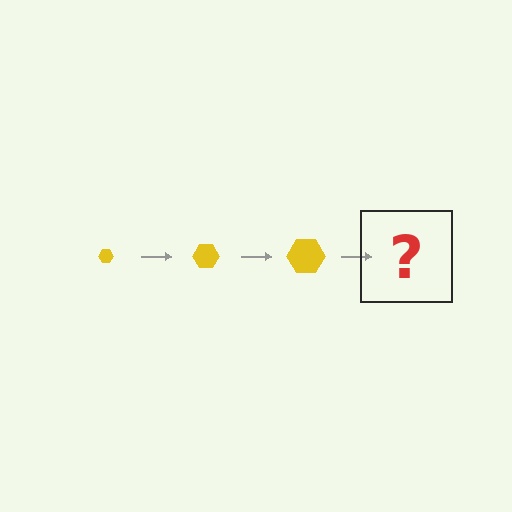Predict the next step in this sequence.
The next step is a yellow hexagon, larger than the previous one.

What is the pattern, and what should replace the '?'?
The pattern is that the hexagon gets progressively larger each step. The '?' should be a yellow hexagon, larger than the previous one.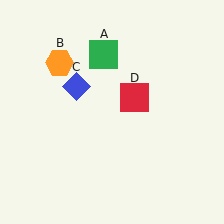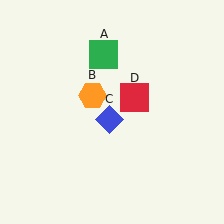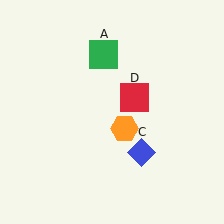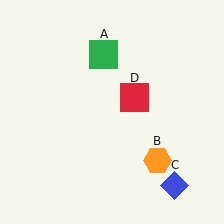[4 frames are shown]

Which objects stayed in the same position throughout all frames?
Green square (object A) and red square (object D) remained stationary.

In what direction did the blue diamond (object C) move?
The blue diamond (object C) moved down and to the right.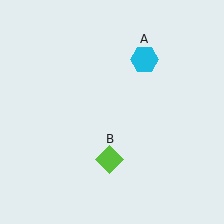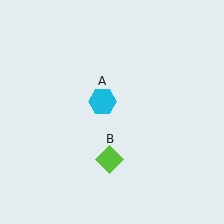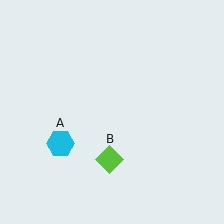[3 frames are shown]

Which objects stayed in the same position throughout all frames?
Lime diamond (object B) remained stationary.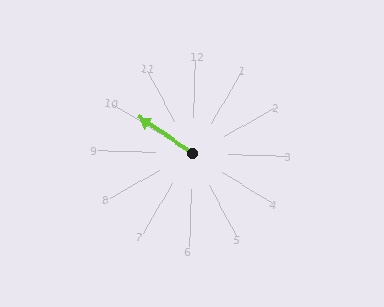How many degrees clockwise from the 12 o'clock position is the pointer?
Approximately 303 degrees.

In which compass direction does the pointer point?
Northwest.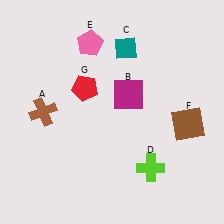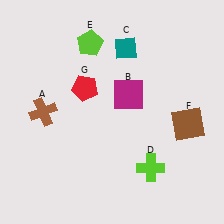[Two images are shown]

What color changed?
The pentagon (E) changed from pink in Image 1 to lime in Image 2.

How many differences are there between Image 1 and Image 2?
There is 1 difference between the two images.